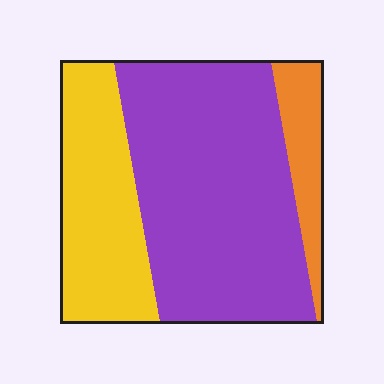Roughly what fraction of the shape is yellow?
Yellow covers about 30% of the shape.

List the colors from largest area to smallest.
From largest to smallest: purple, yellow, orange.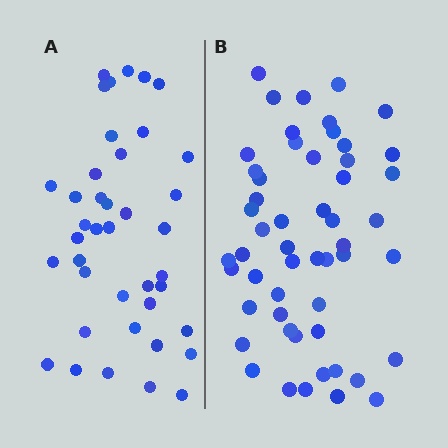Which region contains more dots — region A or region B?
Region B (the right region) has more dots.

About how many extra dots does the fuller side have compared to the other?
Region B has approximately 15 more dots than region A.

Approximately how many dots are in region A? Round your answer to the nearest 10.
About 40 dots.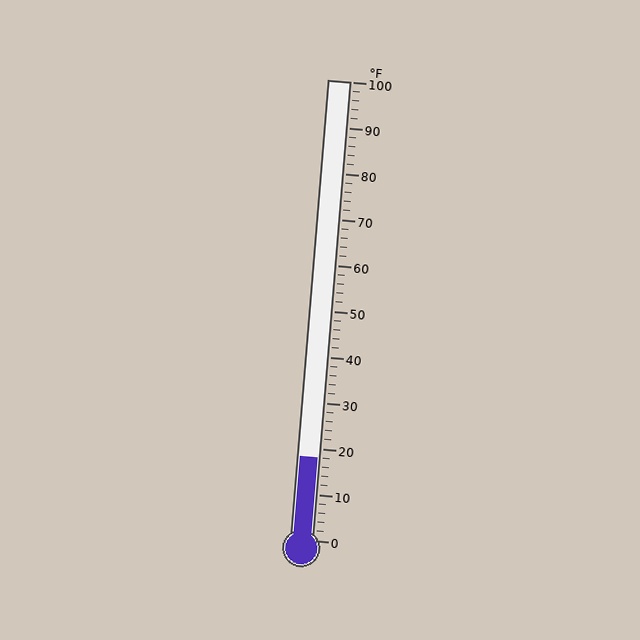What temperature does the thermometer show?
The thermometer shows approximately 18°F.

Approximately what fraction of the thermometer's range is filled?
The thermometer is filled to approximately 20% of its range.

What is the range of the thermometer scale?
The thermometer scale ranges from 0°F to 100°F.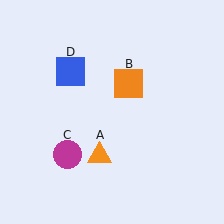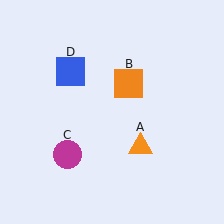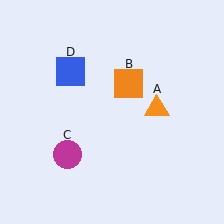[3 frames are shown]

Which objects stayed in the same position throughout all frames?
Orange square (object B) and magenta circle (object C) and blue square (object D) remained stationary.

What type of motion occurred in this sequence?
The orange triangle (object A) rotated counterclockwise around the center of the scene.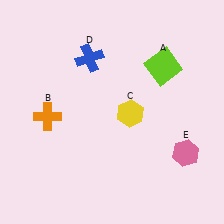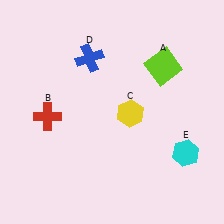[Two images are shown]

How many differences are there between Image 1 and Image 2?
There are 2 differences between the two images.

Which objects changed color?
B changed from orange to red. E changed from pink to cyan.